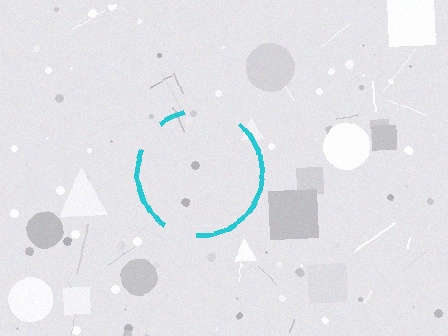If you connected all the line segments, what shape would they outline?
They would outline a circle.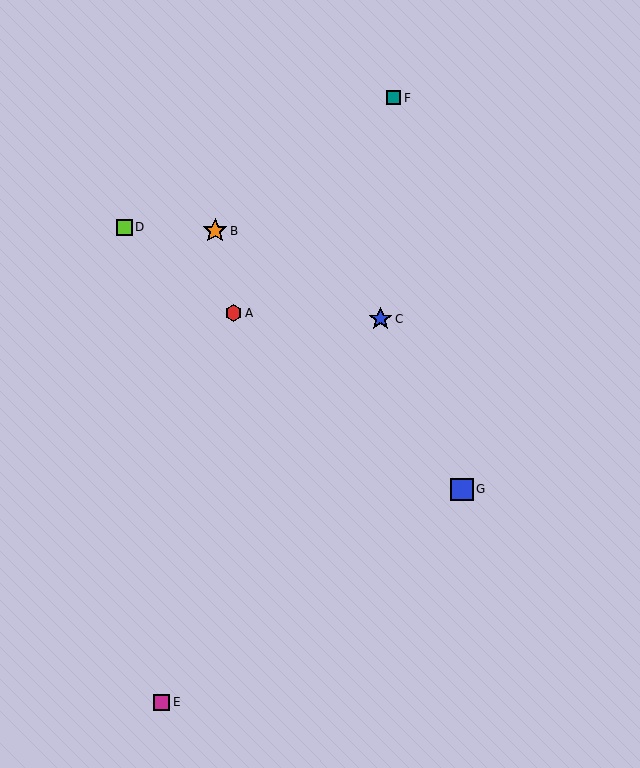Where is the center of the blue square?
The center of the blue square is at (462, 489).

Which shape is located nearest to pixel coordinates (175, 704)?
The magenta square (labeled E) at (161, 702) is nearest to that location.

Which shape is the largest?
The orange star (labeled B) is the largest.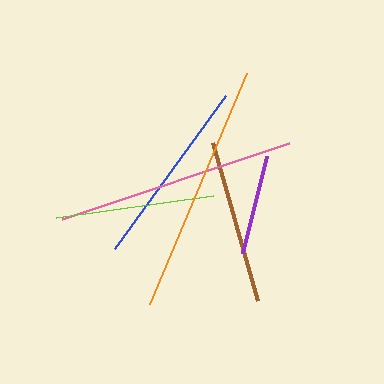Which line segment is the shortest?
The purple line is the shortest at approximately 100 pixels.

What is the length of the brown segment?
The brown segment is approximately 164 pixels long.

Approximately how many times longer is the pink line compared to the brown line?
The pink line is approximately 1.5 times the length of the brown line.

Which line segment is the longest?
The orange line is the longest at approximately 250 pixels.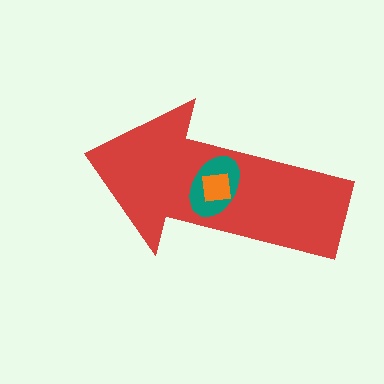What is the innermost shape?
The orange square.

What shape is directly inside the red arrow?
The teal ellipse.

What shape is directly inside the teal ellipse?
The orange square.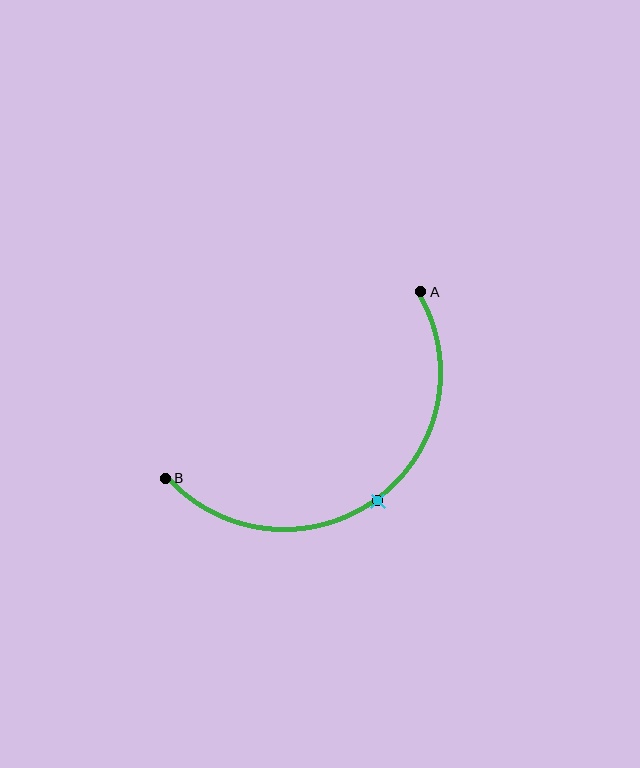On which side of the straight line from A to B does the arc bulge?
The arc bulges below and to the right of the straight line connecting A and B.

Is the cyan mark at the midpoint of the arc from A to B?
Yes. The cyan mark lies on the arc at equal arc-length from both A and B — it is the arc midpoint.